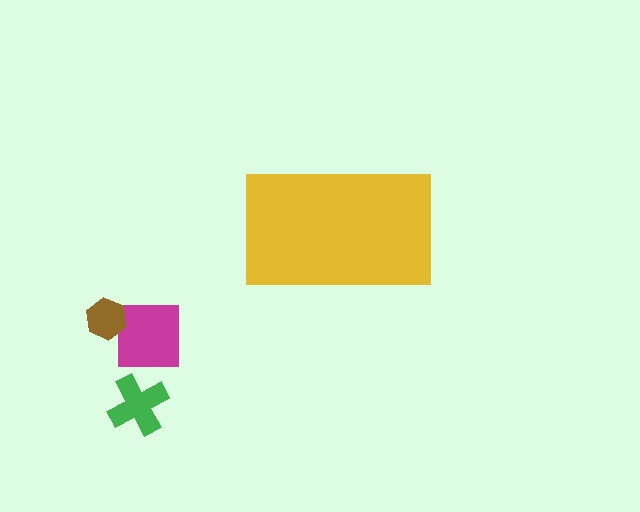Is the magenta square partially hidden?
No, the magenta square is fully visible.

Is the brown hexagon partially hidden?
No, the brown hexagon is fully visible.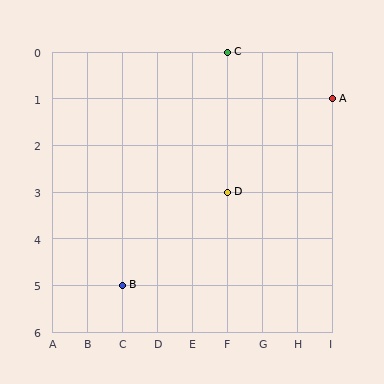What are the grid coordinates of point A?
Point A is at grid coordinates (I, 1).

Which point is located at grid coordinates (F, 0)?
Point C is at (F, 0).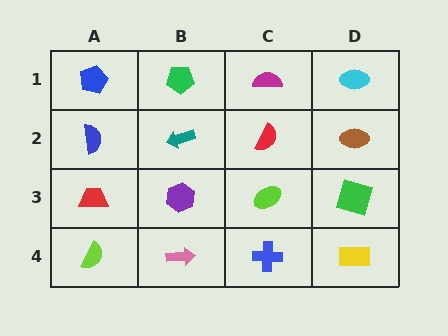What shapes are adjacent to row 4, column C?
A lime ellipse (row 3, column C), a pink arrow (row 4, column B), a yellow rectangle (row 4, column D).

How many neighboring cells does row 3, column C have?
4.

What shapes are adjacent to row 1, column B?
A teal arrow (row 2, column B), a blue pentagon (row 1, column A), a magenta semicircle (row 1, column C).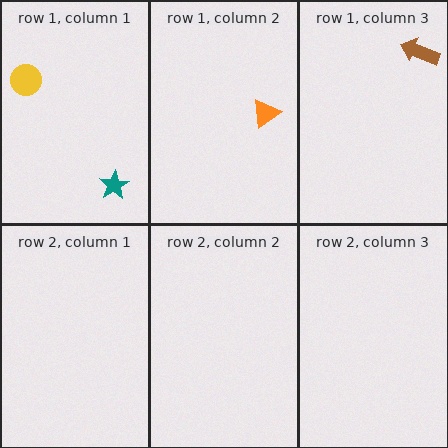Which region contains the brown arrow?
The row 1, column 3 region.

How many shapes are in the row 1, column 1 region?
2.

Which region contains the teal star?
The row 1, column 1 region.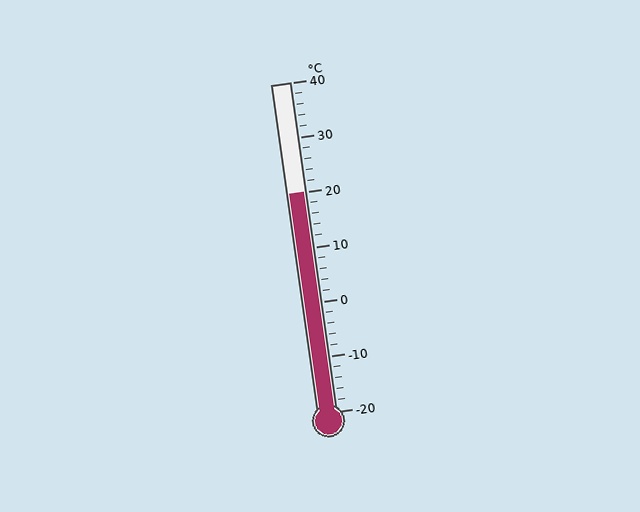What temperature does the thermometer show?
The thermometer shows approximately 20°C.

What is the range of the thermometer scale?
The thermometer scale ranges from -20°C to 40°C.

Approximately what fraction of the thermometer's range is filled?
The thermometer is filled to approximately 65% of its range.